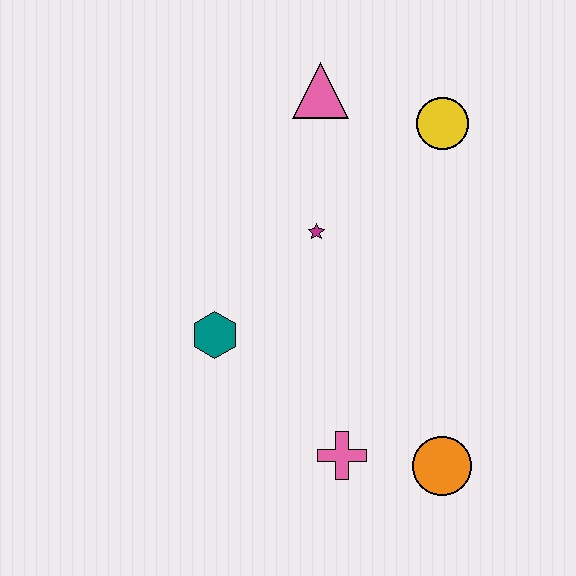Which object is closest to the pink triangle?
The yellow circle is closest to the pink triangle.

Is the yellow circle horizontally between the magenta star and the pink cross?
No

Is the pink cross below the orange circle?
No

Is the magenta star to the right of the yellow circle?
No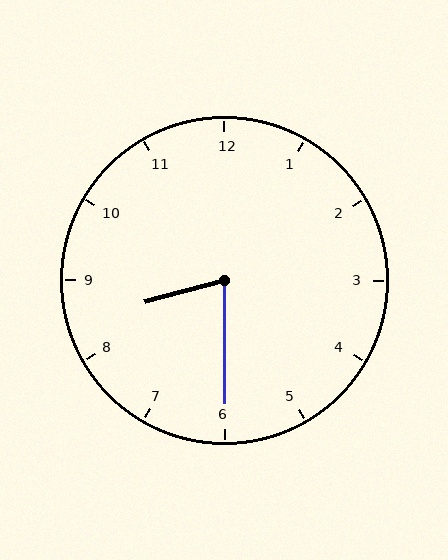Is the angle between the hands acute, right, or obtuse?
It is acute.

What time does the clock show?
8:30.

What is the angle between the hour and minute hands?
Approximately 75 degrees.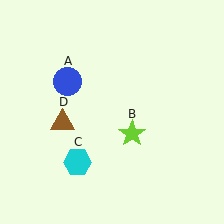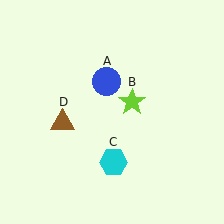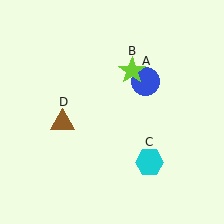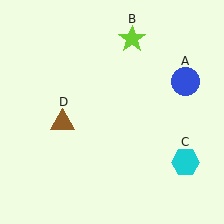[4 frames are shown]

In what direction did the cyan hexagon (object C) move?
The cyan hexagon (object C) moved right.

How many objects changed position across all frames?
3 objects changed position: blue circle (object A), lime star (object B), cyan hexagon (object C).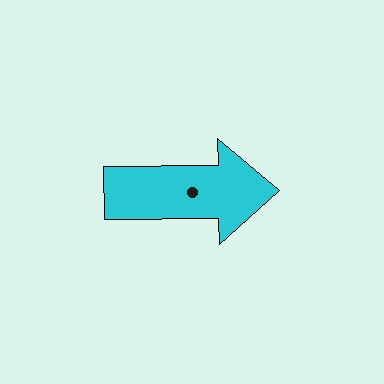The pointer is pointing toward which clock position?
Roughly 3 o'clock.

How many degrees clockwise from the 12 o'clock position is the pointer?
Approximately 89 degrees.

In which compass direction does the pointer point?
East.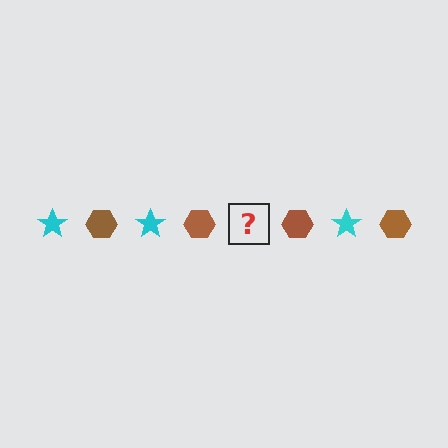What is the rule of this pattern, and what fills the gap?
The rule is that the pattern alternates between cyan star and brown hexagon. The gap should be filled with a cyan star.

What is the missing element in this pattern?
The missing element is a cyan star.